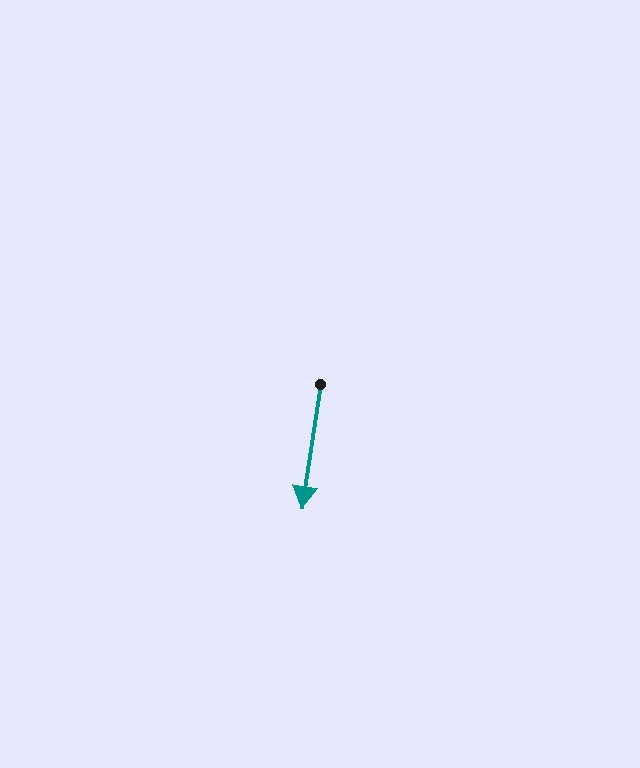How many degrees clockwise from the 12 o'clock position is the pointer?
Approximately 189 degrees.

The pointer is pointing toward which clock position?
Roughly 6 o'clock.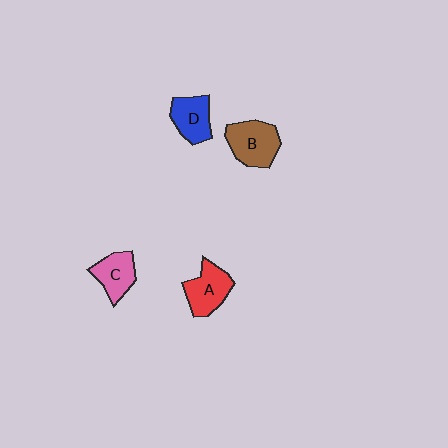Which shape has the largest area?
Shape B (brown).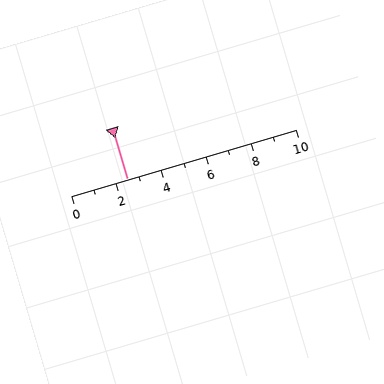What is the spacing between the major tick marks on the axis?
The major ticks are spaced 2 apart.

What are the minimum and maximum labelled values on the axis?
The axis runs from 0 to 10.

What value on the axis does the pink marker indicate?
The marker indicates approximately 2.5.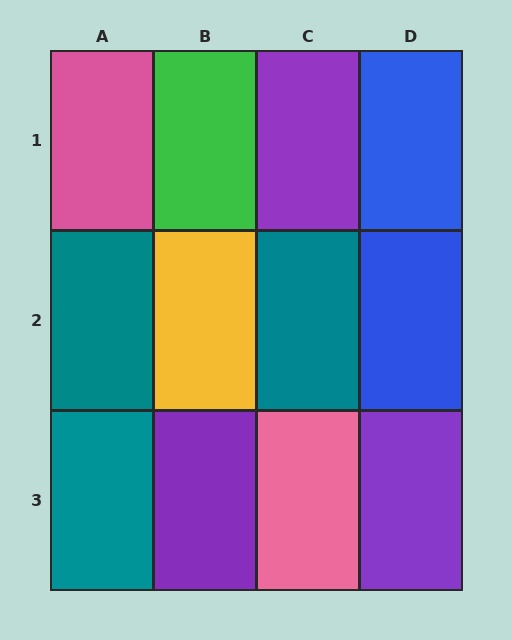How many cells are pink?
2 cells are pink.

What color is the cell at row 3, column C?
Pink.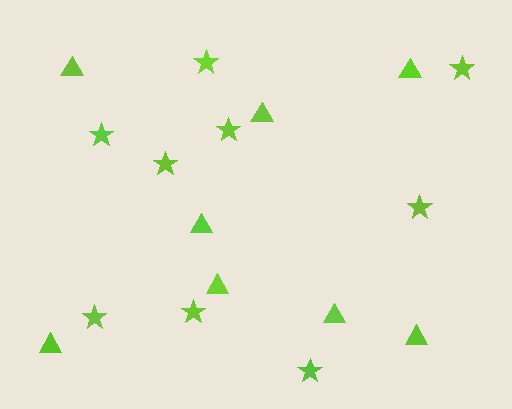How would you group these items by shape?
There are 2 groups: one group of triangles (8) and one group of stars (9).